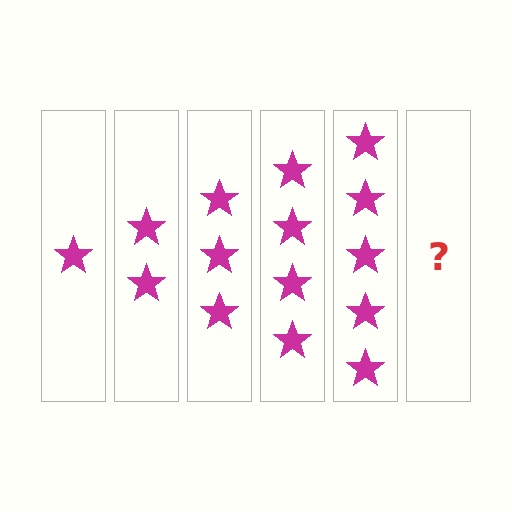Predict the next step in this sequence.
The next step is 6 stars.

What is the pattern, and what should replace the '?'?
The pattern is that each step adds one more star. The '?' should be 6 stars.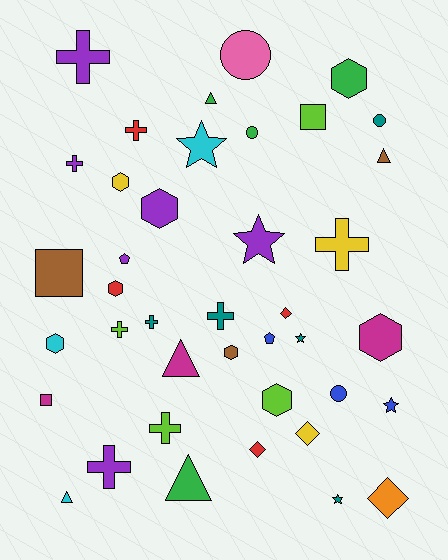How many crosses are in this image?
There are 9 crosses.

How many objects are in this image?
There are 40 objects.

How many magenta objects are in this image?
There are 3 magenta objects.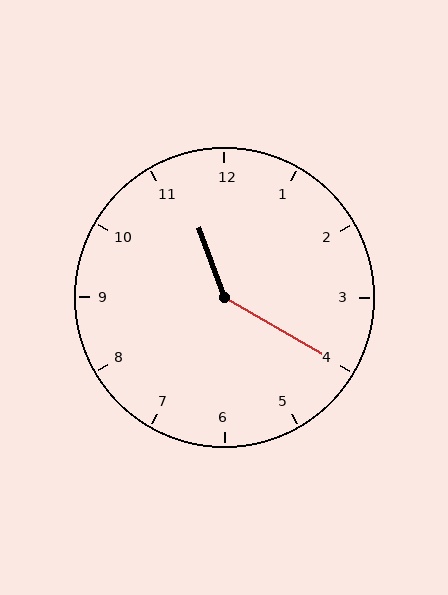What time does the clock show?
11:20.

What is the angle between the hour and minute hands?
Approximately 140 degrees.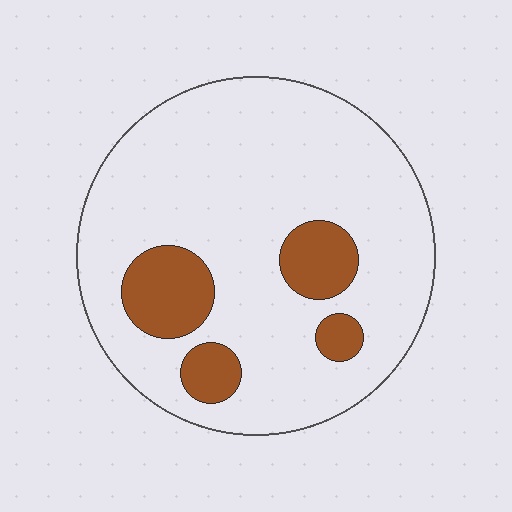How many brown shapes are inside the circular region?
4.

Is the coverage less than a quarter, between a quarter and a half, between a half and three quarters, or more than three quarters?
Less than a quarter.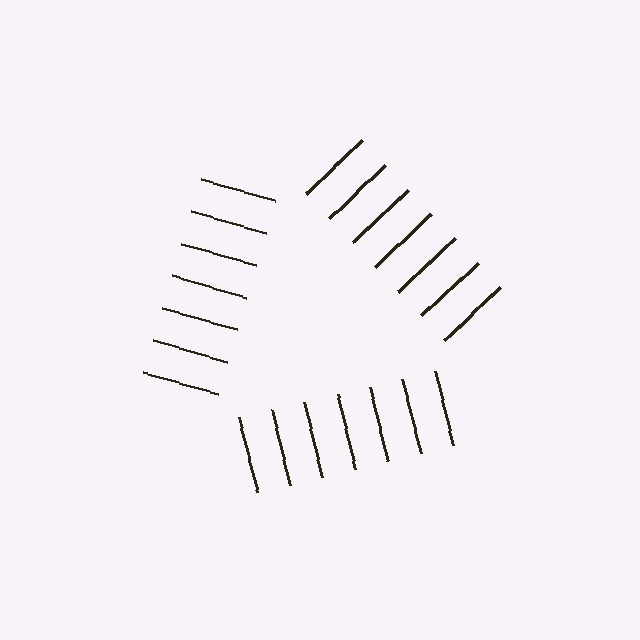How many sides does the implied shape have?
3 sides — the line-ends trace a triangle.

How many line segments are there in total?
21 — 7 along each of the 3 edges.